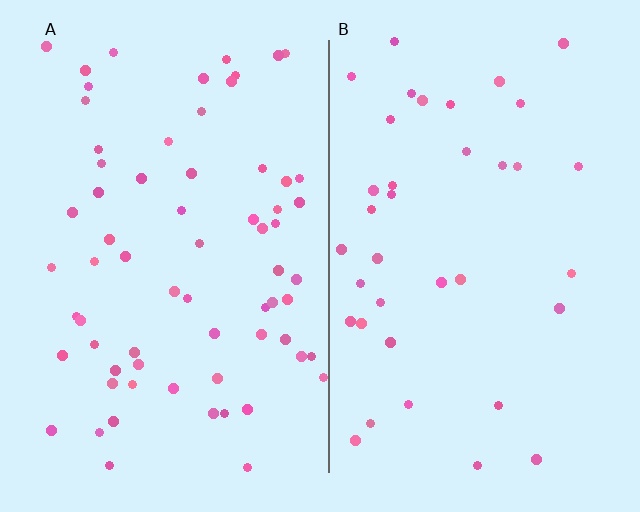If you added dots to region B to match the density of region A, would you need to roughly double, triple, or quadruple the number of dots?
Approximately double.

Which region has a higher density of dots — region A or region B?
A (the left).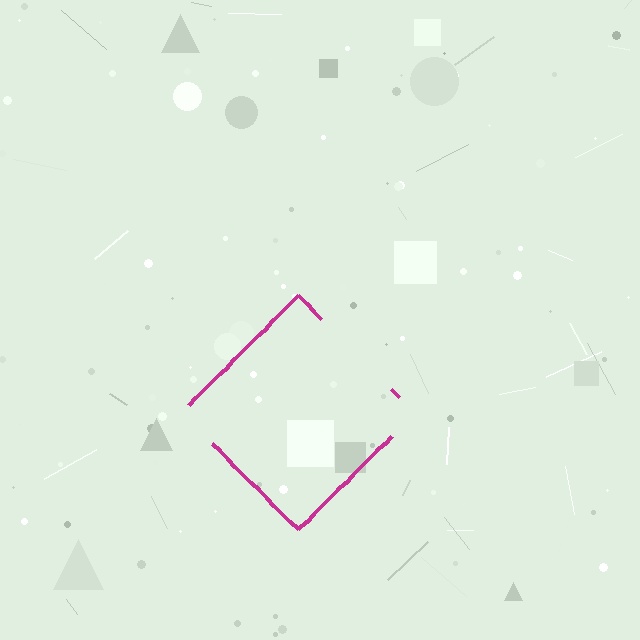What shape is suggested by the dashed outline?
The dashed outline suggests a diamond.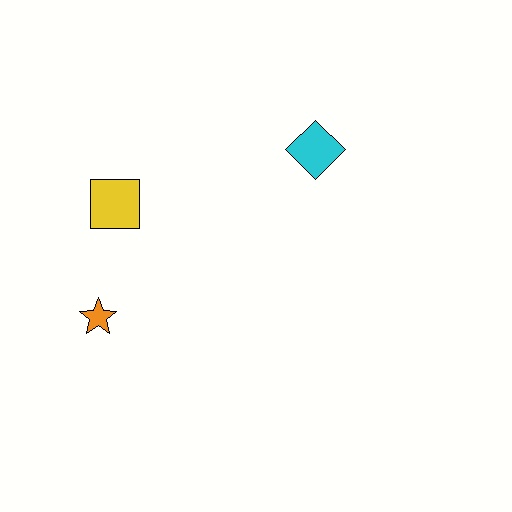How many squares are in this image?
There is 1 square.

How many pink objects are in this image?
There are no pink objects.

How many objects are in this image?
There are 3 objects.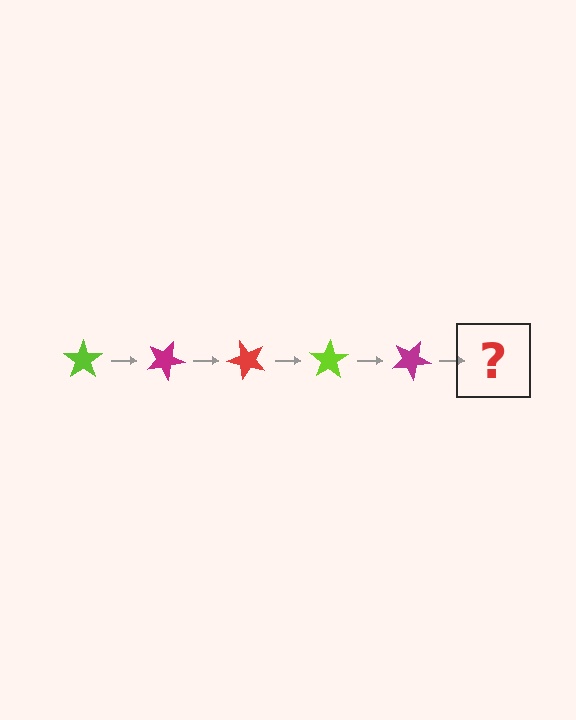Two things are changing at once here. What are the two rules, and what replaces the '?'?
The two rules are that it rotates 25 degrees each step and the color cycles through lime, magenta, and red. The '?' should be a red star, rotated 125 degrees from the start.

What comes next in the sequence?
The next element should be a red star, rotated 125 degrees from the start.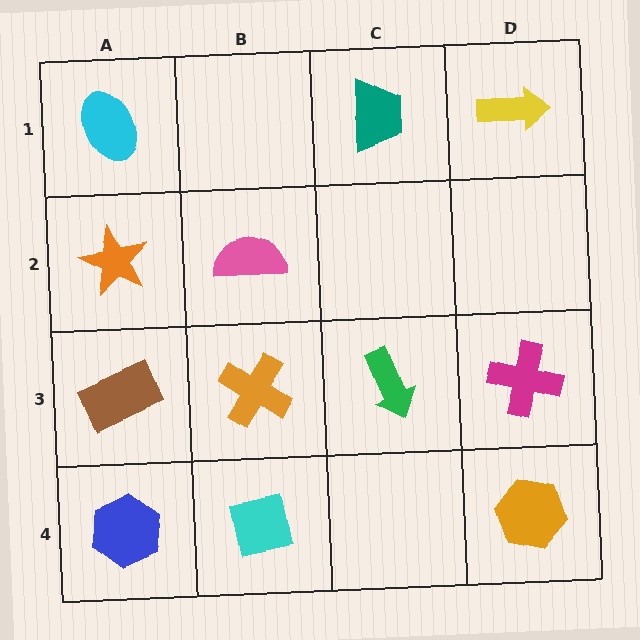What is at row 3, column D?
A magenta cross.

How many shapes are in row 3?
4 shapes.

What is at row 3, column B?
An orange cross.